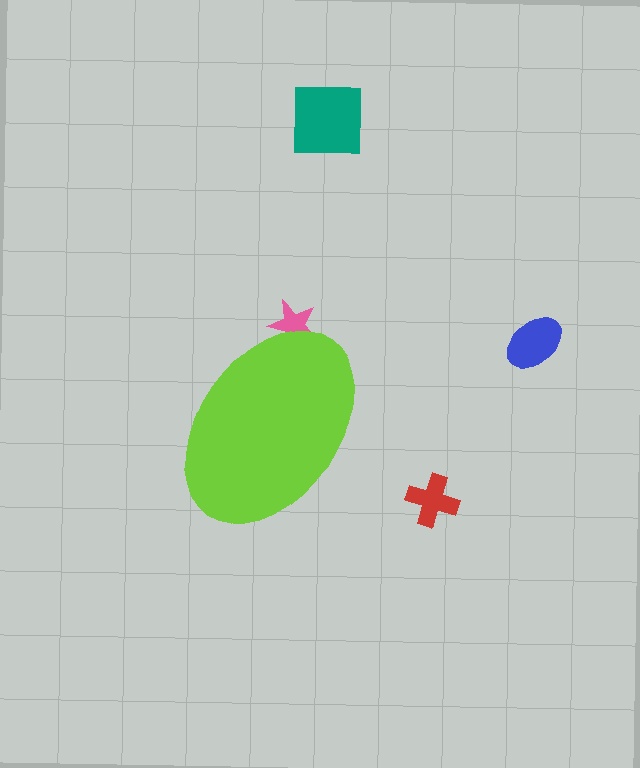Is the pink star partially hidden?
Yes, the pink star is partially hidden behind the lime ellipse.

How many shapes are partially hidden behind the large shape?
1 shape is partially hidden.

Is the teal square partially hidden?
No, the teal square is fully visible.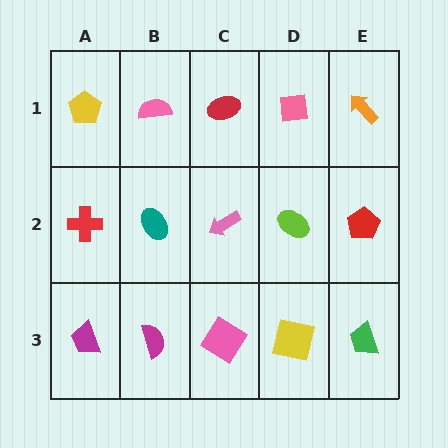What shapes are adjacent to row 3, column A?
A red cross (row 2, column A), a magenta semicircle (row 3, column B).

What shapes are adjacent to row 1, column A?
A red cross (row 2, column A), a pink semicircle (row 1, column B).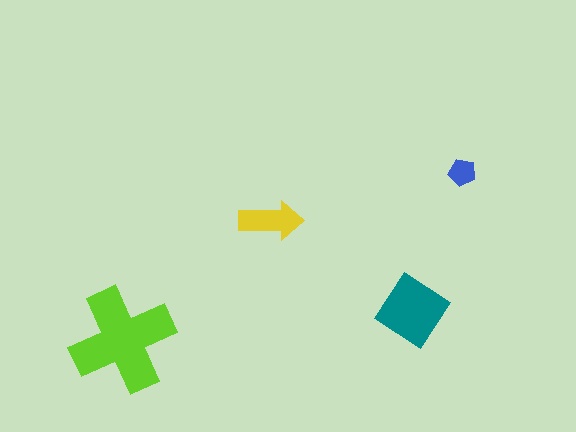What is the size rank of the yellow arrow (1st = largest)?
3rd.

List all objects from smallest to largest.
The blue pentagon, the yellow arrow, the teal diamond, the lime cross.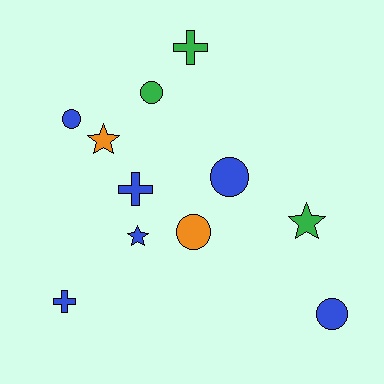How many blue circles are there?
There are 3 blue circles.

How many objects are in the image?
There are 11 objects.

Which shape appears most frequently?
Circle, with 5 objects.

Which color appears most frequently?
Blue, with 6 objects.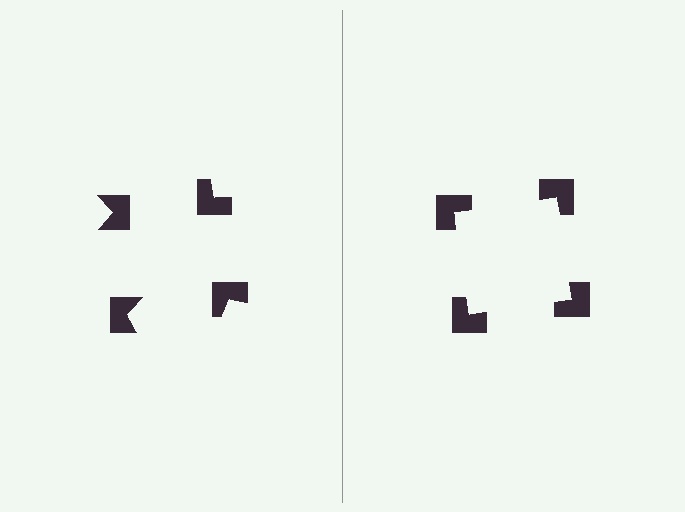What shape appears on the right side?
An illusory square.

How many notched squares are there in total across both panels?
8 — 4 on each side.